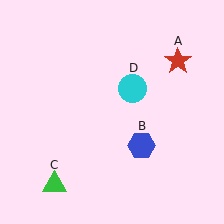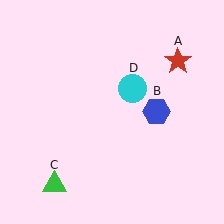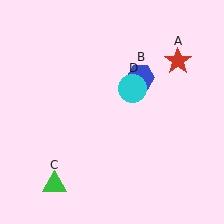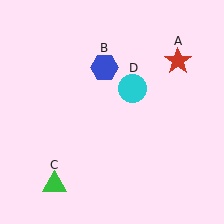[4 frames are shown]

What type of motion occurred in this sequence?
The blue hexagon (object B) rotated counterclockwise around the center of the scene.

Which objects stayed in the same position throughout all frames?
Red star (object A) and green triangle (object C) and cyan circle (object D) remained stationary.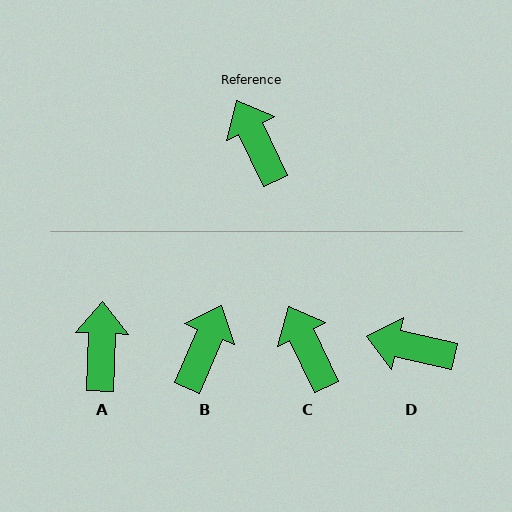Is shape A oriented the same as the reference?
No, it is off by about 28 degrees.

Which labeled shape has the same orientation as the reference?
C.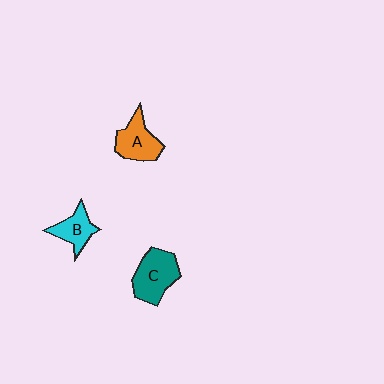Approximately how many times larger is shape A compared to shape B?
Approximately 1.3 times.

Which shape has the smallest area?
Shape B (cyan).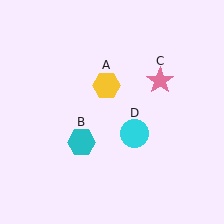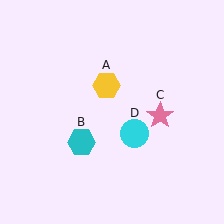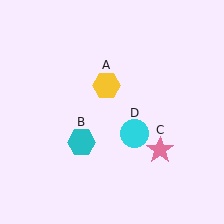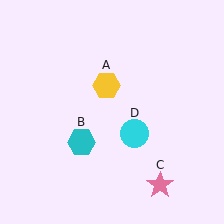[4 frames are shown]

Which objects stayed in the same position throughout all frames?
Yellow hexagon (object A) and cyan hexagon (object B) and cyan circle (object D) remained stationary.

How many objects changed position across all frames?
1 object changed position: pink star (object C).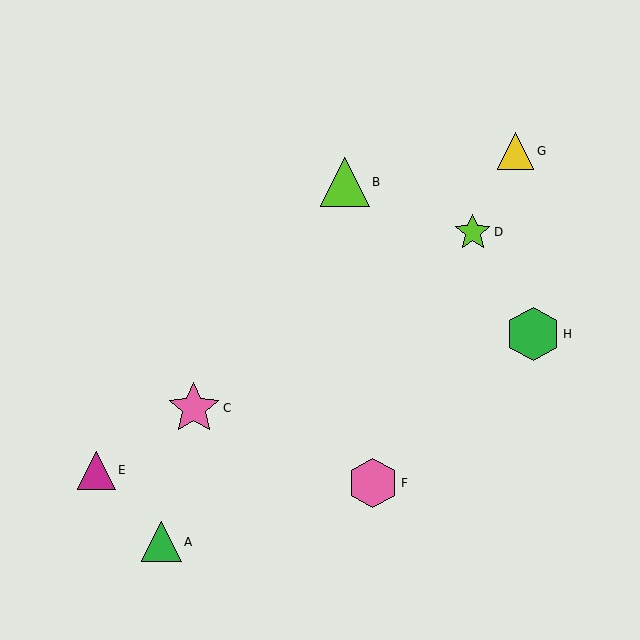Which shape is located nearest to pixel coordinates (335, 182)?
The lime triangle (labeled B) at (345, 182) is nearest to that location.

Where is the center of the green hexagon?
The center of the green hexagon is at (533, 334).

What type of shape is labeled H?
Shape H is a green hexagon.